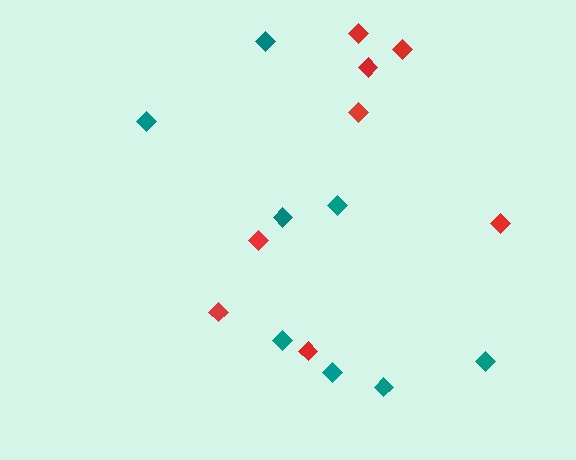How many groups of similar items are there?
There are 2 groups: one group of red diamonds (8) and one group of teal diamonds (8).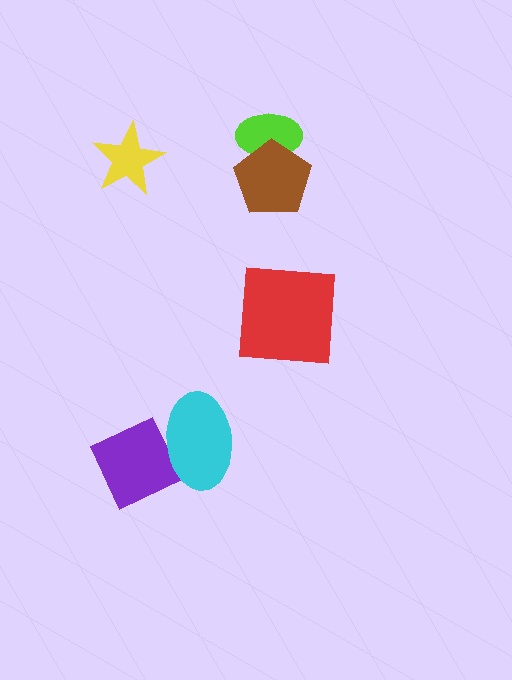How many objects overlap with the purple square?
1 object overlaps with the purple square.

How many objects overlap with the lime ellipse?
1 object overlaps with the lime ellipse.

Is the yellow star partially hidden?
No, no other shape covers it.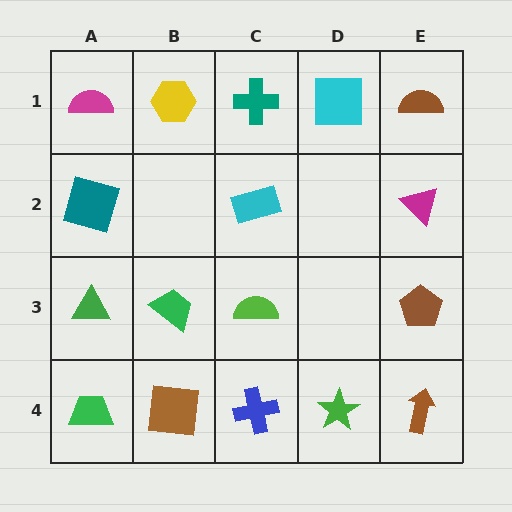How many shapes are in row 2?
3 shapes.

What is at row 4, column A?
A green trapezoid.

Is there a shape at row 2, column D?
No, that cell is empty.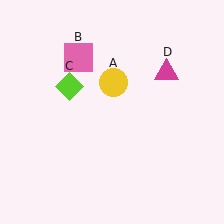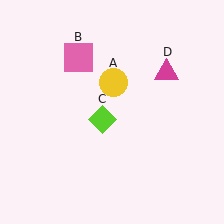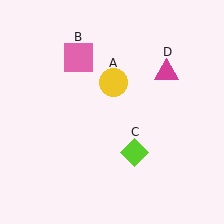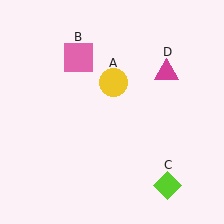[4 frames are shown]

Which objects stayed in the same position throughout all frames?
Yellow circle (object A) and pink square (object B) and magenta triangle (object D) remained stationary.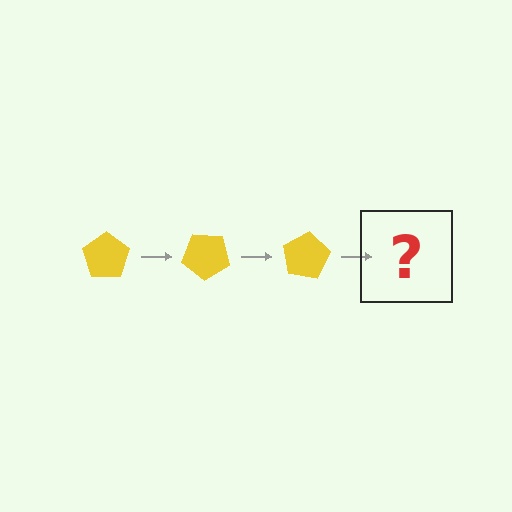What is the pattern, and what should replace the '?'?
The pattern is that the pentagon rotates 40 degrees each step. The '?' should be a yellow pentagon rotated 120 degrees.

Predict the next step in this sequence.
The next step is a yellow pentagon rotated 120 degrees.